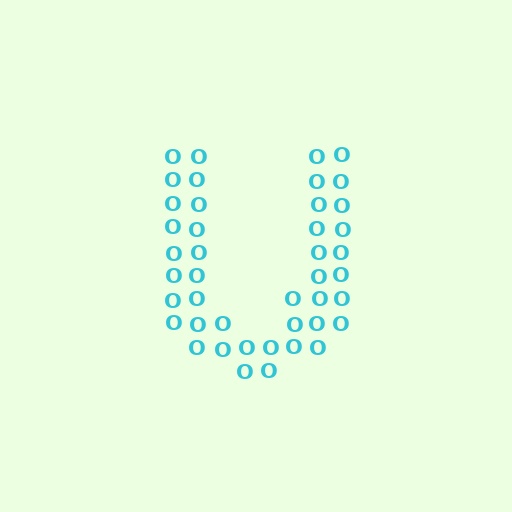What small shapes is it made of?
It is made of small letter O's.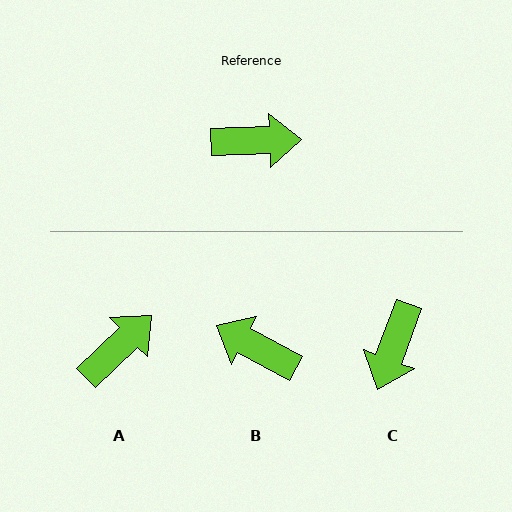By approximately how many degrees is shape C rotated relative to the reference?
Approximately 112 degrees clockwise.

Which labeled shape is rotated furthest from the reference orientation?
B, about 150 degrees away.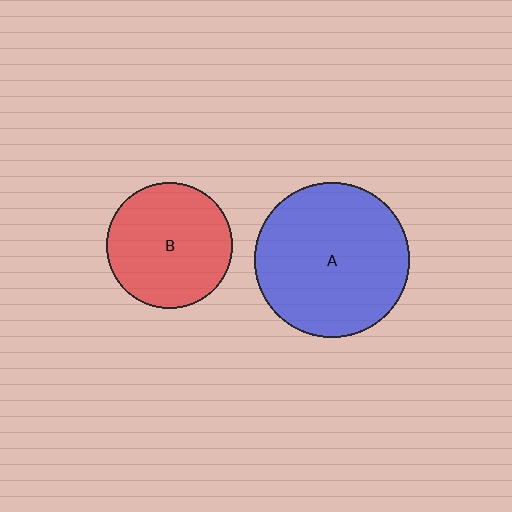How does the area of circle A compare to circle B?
Approximately 1.5 times.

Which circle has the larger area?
Circle A (blue).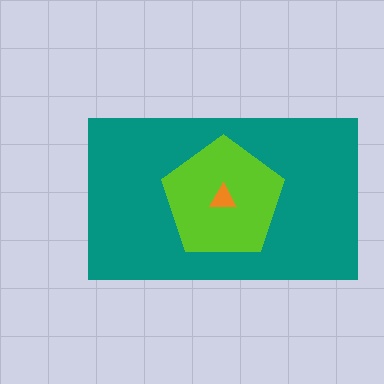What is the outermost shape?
The teal rectangle.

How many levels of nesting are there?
3.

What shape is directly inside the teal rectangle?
The lime pentagon.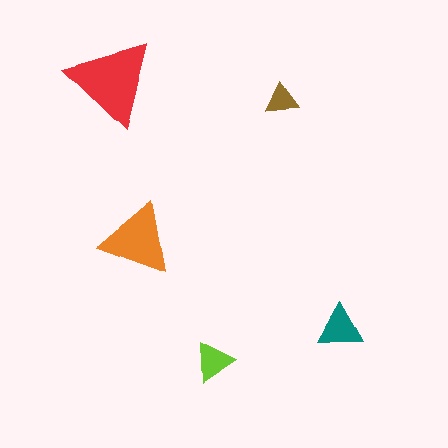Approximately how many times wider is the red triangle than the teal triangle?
About 2 times wider.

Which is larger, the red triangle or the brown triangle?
The red one.